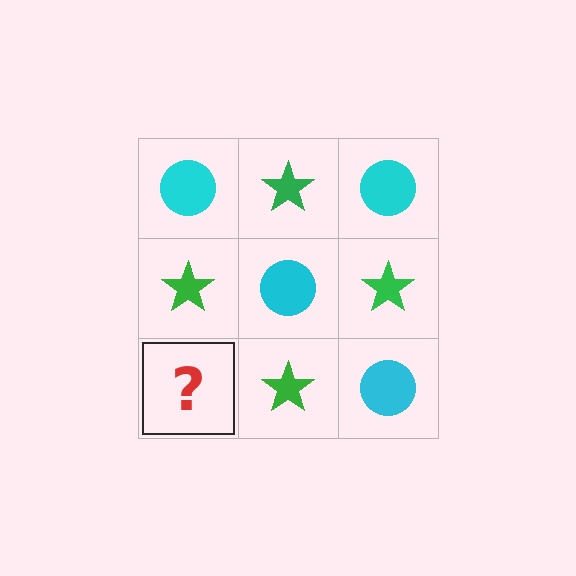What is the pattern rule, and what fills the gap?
The rule is that it alternates cyan circle and green star in a checkerboard pattern. The gap should be filled with a cyan circle.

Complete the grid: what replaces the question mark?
The question mark should be replaced with a cyan circle.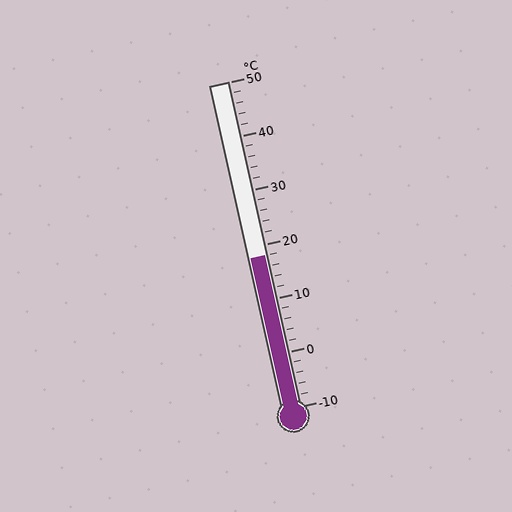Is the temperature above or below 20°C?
The temperature is below 20°C.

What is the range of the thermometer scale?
The thermometer scale ranges from -10°C to 50°C.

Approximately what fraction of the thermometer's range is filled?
The thermometer is filled to approximately 45% of its range.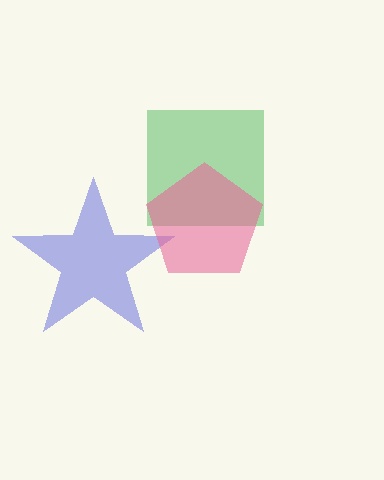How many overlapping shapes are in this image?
There are 3 overlapping shapes in the image.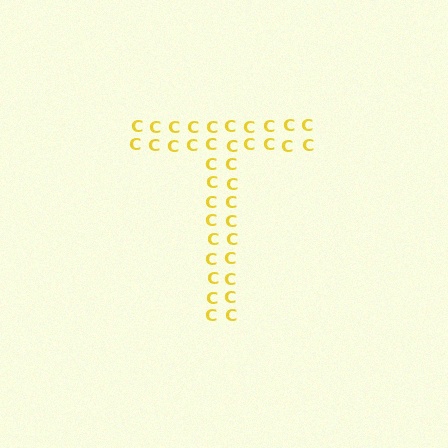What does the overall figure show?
The overall figure shows the letter T.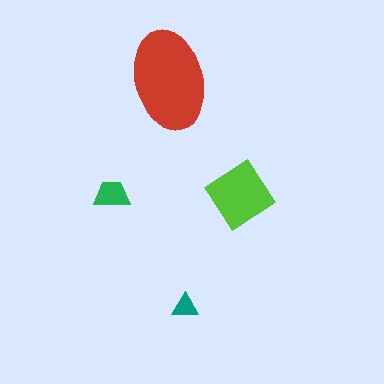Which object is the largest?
The red ellipse.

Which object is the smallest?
The teal triangle.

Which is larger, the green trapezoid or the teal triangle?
The green trapezoid.